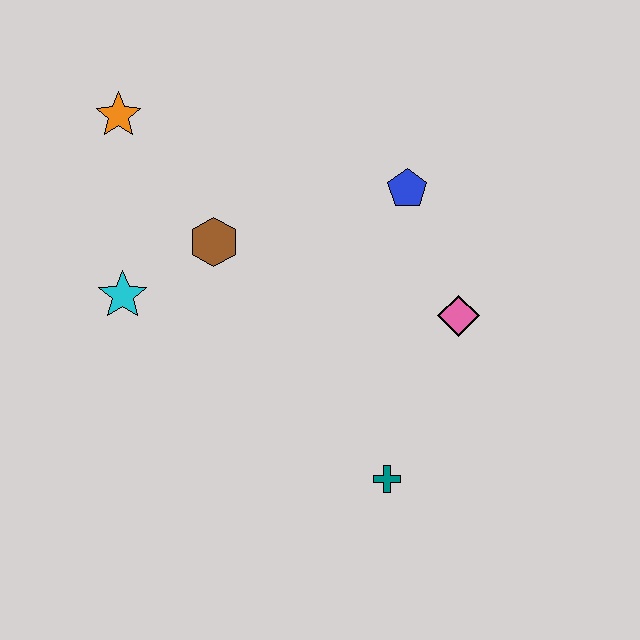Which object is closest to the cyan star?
The brown hexagon is closest to the cyan star.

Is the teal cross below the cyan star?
Yes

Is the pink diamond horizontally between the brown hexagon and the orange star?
No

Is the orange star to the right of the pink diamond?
No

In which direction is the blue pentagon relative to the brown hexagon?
The blue pentagon is to the right of the brown hexagon.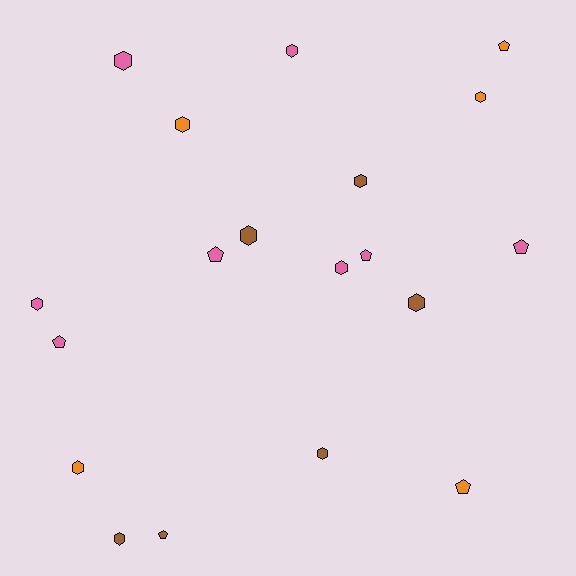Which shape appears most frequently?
Hexagon, with 12 objects.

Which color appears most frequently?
Pink, with 8 objects.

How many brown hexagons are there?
There are 5 brown hexagons.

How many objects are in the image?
There are 19 objects.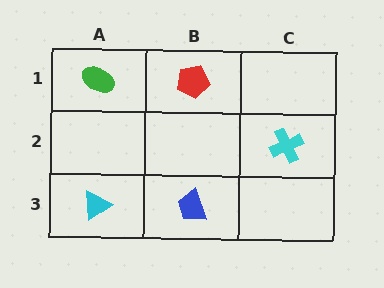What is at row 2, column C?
A cyan cross.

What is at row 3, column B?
A blue trapezoid.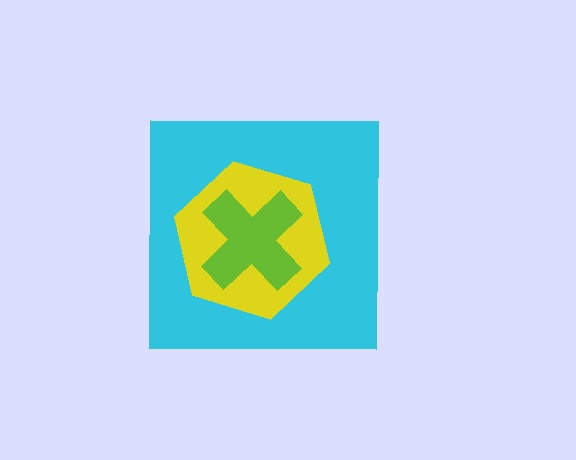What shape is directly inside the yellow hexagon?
The lime cross.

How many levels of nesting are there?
3.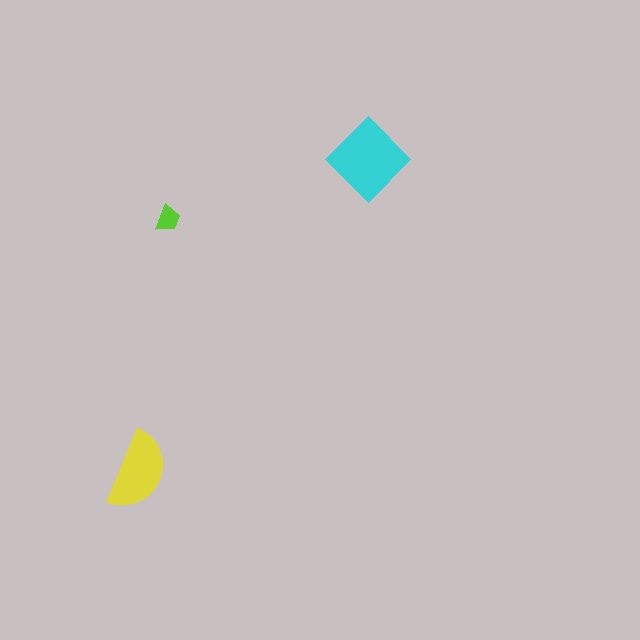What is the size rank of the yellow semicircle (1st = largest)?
2nd.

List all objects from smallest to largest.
The lime trapezoid, the yellow semicircle, the cyan diamond.